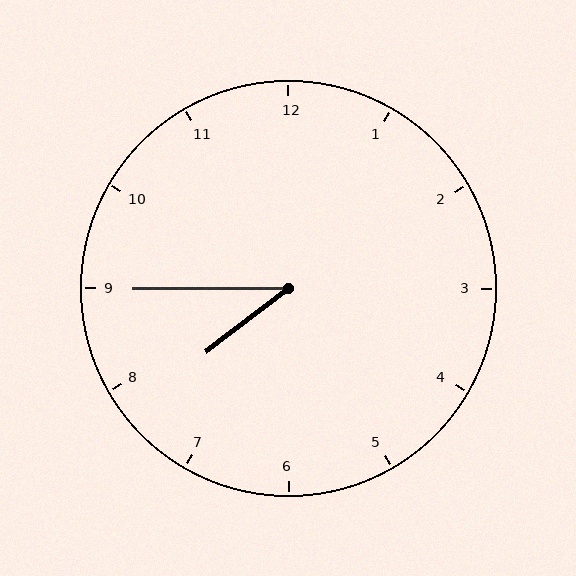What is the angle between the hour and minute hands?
Approximately 38 degrees.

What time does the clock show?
7:45.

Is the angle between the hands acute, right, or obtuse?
It is acute.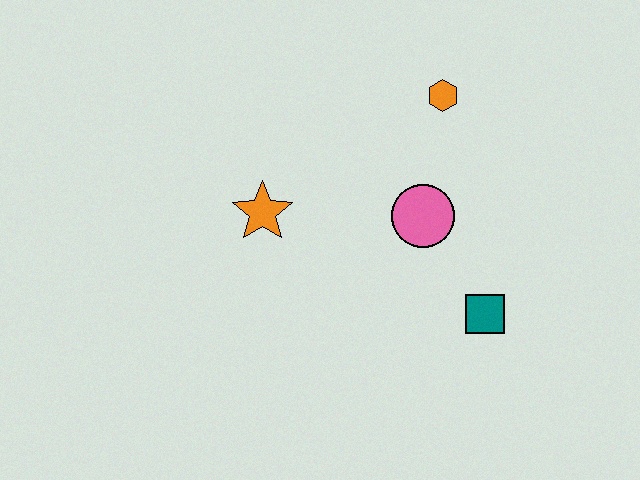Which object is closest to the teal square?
The pink circle is closest to the teal square.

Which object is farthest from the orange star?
The teal square is farthest from the orange star.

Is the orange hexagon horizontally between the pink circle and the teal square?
Yes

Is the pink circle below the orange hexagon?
Yes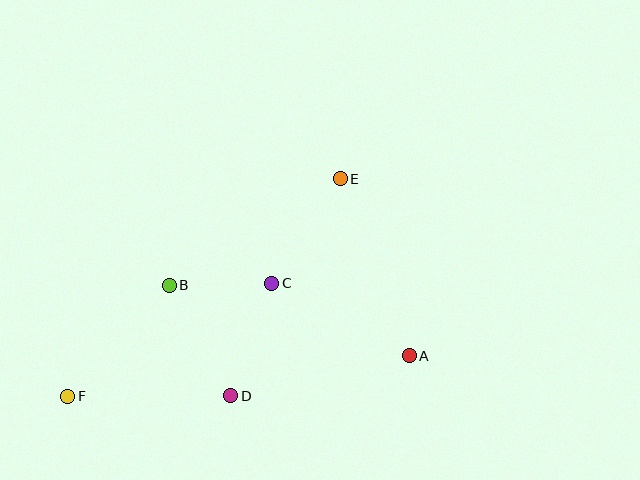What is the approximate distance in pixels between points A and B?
The distance between A and B is approximately 250 pixels.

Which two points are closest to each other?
Points B and C are closest to each other.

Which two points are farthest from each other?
Points E and F are farthest from each other.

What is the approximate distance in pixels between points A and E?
The distance between A and E is approximately 190 pixels.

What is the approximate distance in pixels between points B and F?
The distance between B and F is approximately 150 pixels.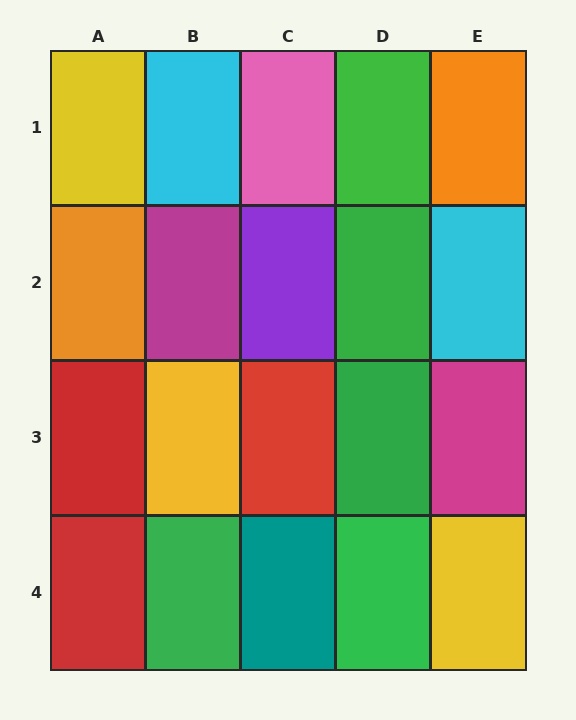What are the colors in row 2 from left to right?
Orange, magenta, purple, green, cyan.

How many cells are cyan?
2 cells are cyan.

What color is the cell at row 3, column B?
Yellow.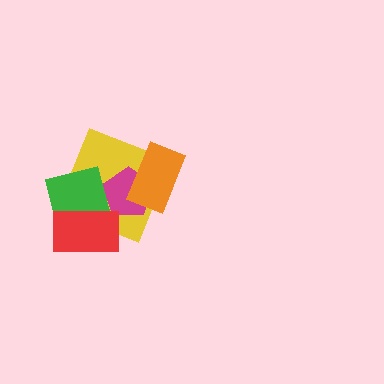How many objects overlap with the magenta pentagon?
3 objects overlap with the magenta pentagon.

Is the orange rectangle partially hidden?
No, no other shape covers it.